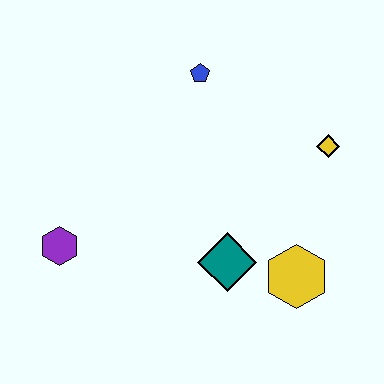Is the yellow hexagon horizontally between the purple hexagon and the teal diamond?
No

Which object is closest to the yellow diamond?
The yellow hexagon is closest to the yellow diamond.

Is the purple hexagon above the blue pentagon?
No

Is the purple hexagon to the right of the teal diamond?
No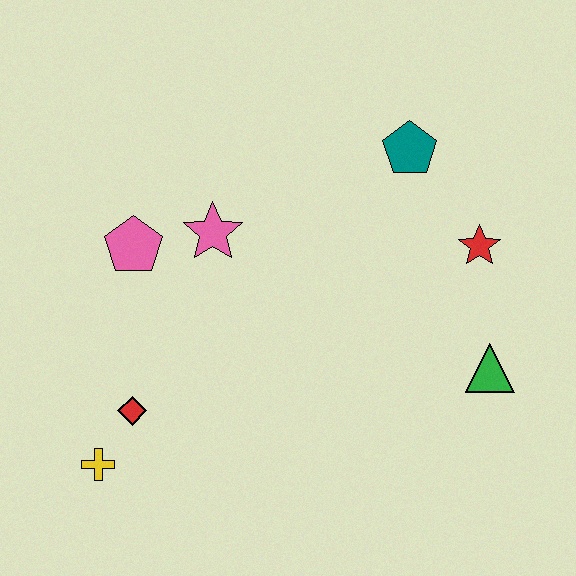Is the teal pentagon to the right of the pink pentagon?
Yes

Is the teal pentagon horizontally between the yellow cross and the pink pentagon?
No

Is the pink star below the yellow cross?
No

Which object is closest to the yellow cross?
The red diamond is closest to the yellow cross.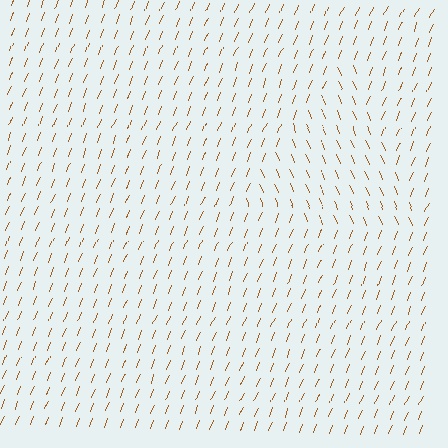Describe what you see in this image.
The image is filled with small brown line segments. A triangle region in the image has lines oriented differently from the surrounding lines, creating a visible texture boundary.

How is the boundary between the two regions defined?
The boundary is defined purely by a change in line orientation (approximately 45 degrees difference). All lines are the same color and thickness.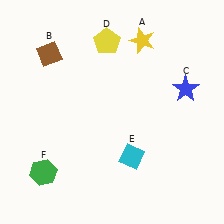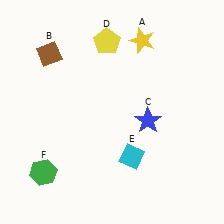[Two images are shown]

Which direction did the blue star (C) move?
The blue star (C) moved left.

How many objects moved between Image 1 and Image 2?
1 object moved between the two images.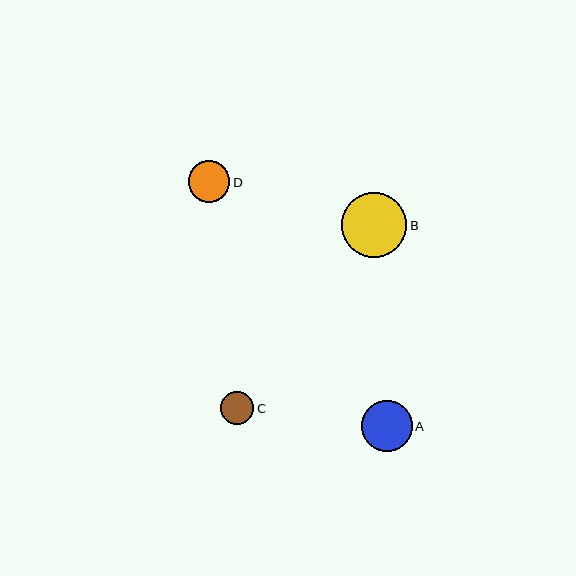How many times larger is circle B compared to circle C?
Circle B is approximately 2.0 times the size of circle C.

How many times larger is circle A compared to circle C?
Circle A is approximately 1.5 times the size of circle C.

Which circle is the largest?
Circle B is the largest with a size of approximately 65 pixels.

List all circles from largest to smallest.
From largest to smallest: B, A, D, C.